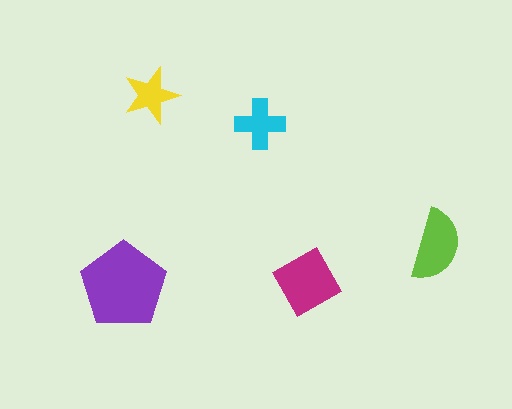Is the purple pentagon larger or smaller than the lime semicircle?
Larger.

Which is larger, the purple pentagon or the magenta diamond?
The purple pentagon.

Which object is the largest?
The purple pentagon.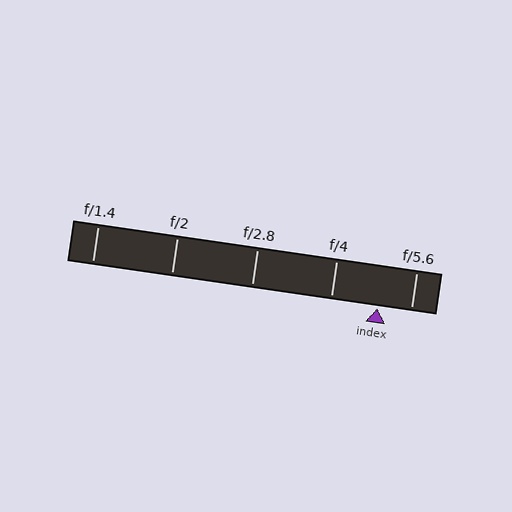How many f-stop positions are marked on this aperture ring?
There are 5 f-stop positions marked.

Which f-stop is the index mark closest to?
The index mark is closest to f/5.6.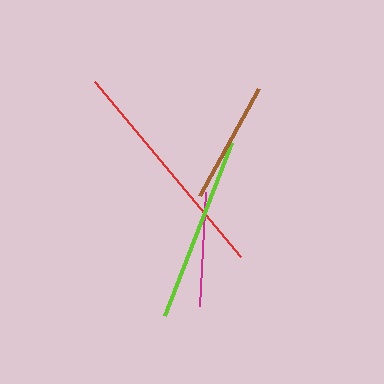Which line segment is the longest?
The red line is the longest at approximately 227 pixels.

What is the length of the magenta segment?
The magenta segment is approximately 115 pixels long.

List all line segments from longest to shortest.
From longest to shortest: red, lime, brown, magenta.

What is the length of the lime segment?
The lime segment is approximately 186 pixels long.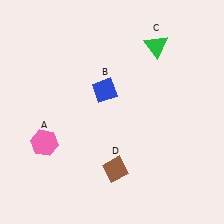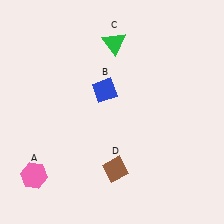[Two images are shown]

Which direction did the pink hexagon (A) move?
The pink hexagon (A) moved down.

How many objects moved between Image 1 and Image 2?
2 objects moved between the two images.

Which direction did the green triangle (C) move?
The green triangle (C) moved left.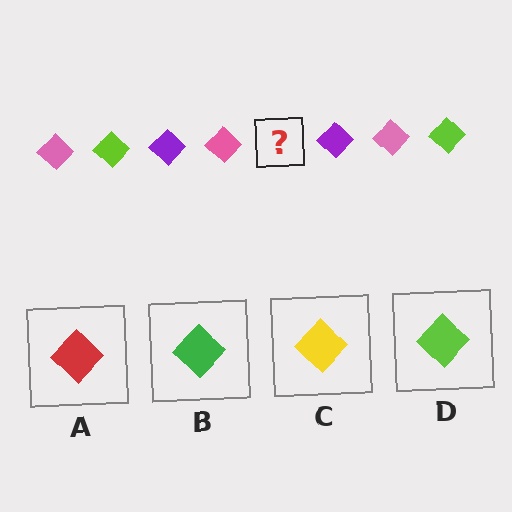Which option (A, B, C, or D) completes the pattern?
D.